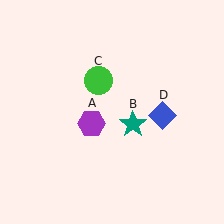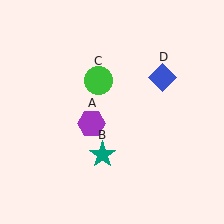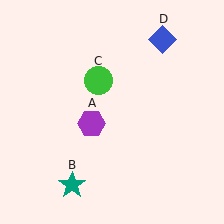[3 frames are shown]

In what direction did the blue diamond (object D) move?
The blue diamond (object D) moved up.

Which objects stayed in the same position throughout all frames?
Purple hexagon (object A) and green circle (object C) remained stationary.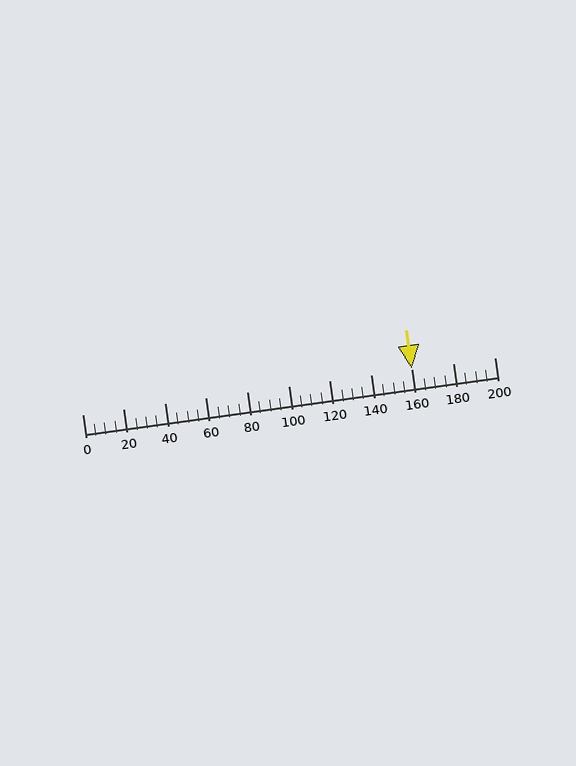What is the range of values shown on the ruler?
The ruler shows values from 0 to 200.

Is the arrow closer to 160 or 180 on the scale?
The arrow is closer to 160.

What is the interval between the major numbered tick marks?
The major tick marks are spaced 20 units apart.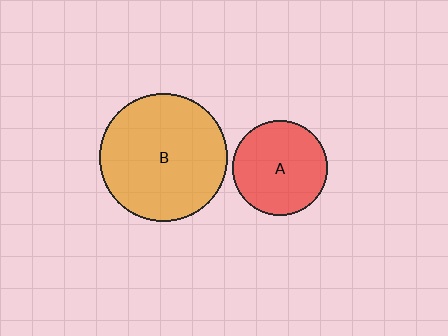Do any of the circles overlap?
No, none of the circles overlap.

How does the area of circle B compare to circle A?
Approximately 1.8 times.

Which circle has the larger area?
Circle B (orange).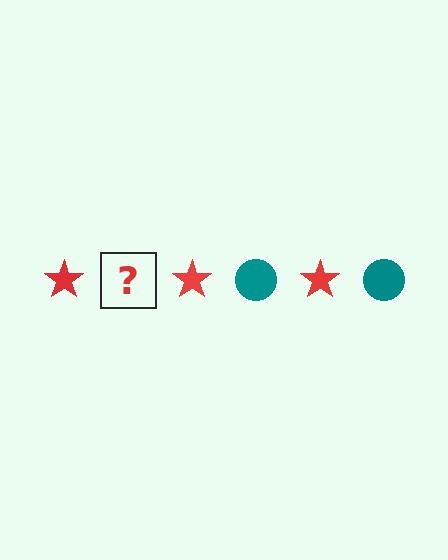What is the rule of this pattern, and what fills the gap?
The rule is that the pattern alternates between red star and teal circle. The gap should be filled with a teal circle.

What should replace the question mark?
The question mark should be replaced with a teal circle.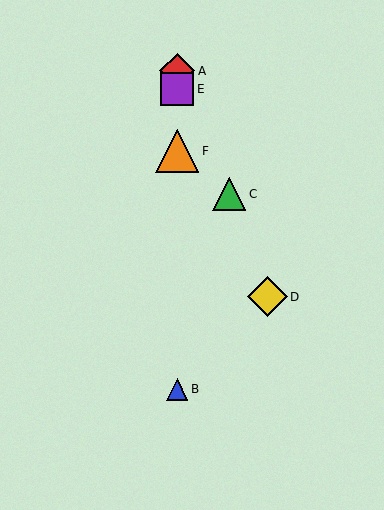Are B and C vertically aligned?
No, B is at x≈177 and C is at x≈229.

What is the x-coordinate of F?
Object F is at x≈177.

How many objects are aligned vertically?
4 objects (A, B, E, F) are aligned vertically.